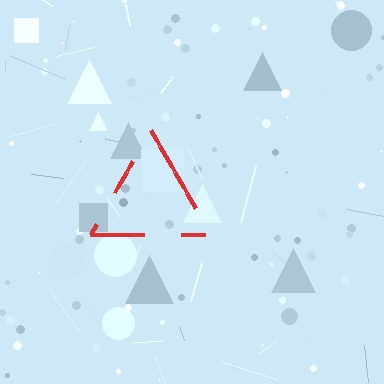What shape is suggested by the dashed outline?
The dashed outline suggests a triangle.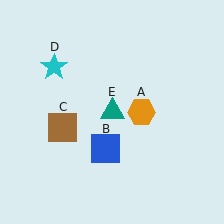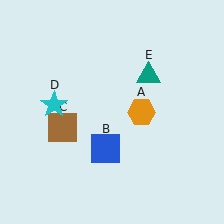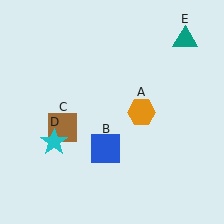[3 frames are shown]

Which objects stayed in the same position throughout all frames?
Orange hexagon (object A) and blue square (object B) and brown square (object C) remained stationary.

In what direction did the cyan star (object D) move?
The cyan star (object D) moved down.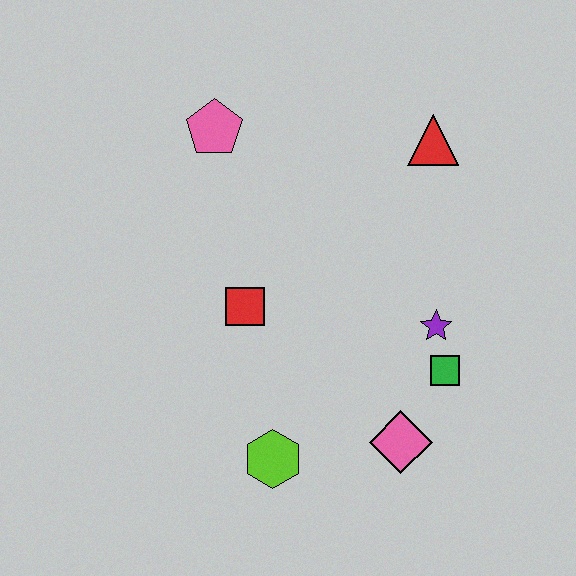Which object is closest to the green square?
The purple star is closest to the green square.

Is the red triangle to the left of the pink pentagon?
No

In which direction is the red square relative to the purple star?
The red square is to the left of the purple star.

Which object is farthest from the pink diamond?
The pink pentagon is farthest from the pink diamond.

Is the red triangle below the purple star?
No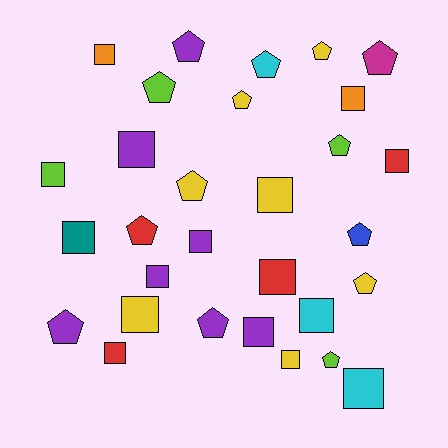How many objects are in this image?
There are 30 objects.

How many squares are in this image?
There are 16 squares.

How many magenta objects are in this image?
There is 1 magenta object.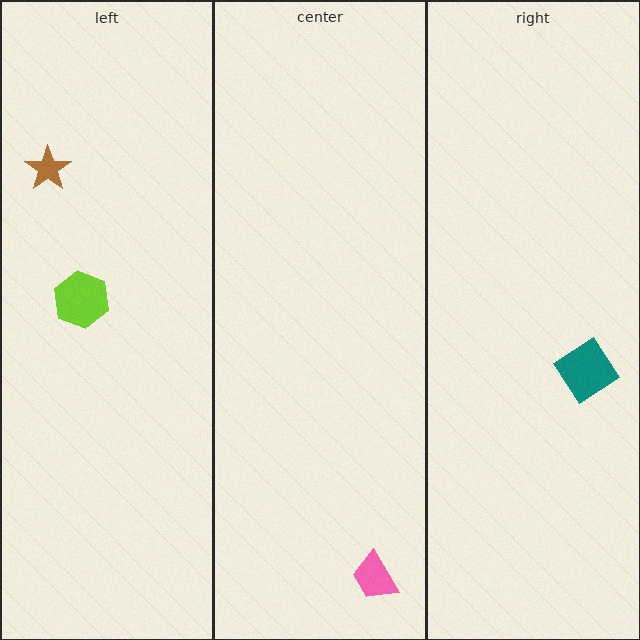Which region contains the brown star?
The left region.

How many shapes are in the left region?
2.